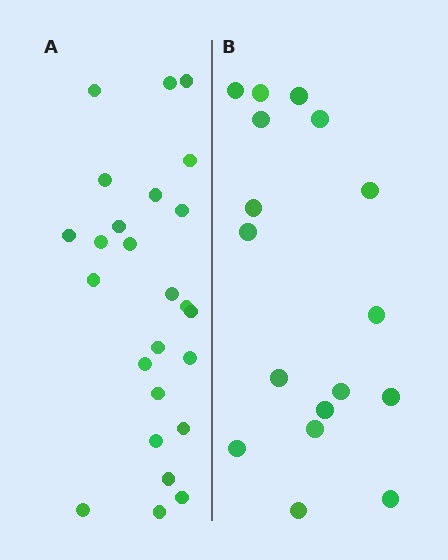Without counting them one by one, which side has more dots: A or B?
Region A (the left region) has more dots.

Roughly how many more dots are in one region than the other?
Region A has roughly 8 or so more dots than region B.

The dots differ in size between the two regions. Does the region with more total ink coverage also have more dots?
No. Region B has more total ink coverage because its dots are larger, but region A actually contains more individual dots. Total area can be misleading — the number of items is what matters here.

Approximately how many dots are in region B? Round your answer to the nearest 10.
About 20 dots. (The exact count is 17, which rounds to 20.)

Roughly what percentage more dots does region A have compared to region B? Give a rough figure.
About 45% more.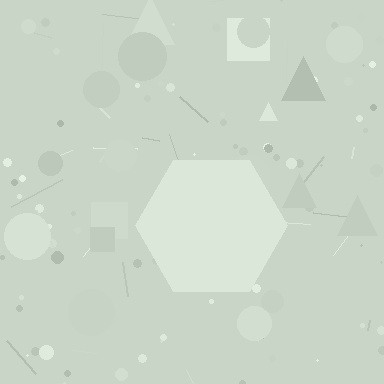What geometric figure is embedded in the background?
A hexagon is embedded in the background.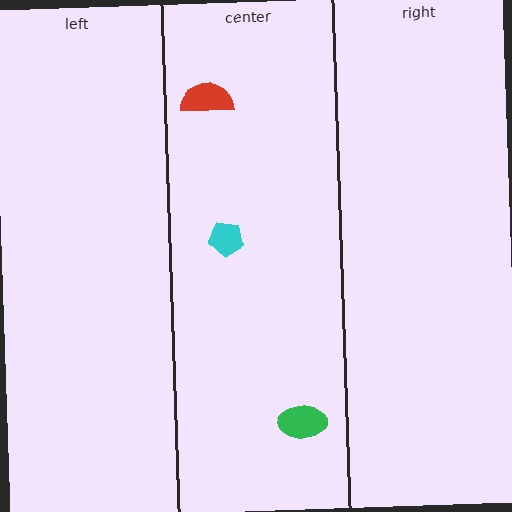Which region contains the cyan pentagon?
The center region.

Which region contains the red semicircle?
The center region.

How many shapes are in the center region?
3.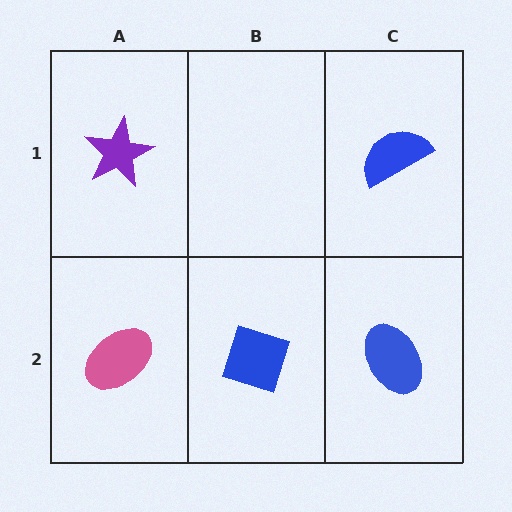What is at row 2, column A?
A pink ellipse.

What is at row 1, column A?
A purple star.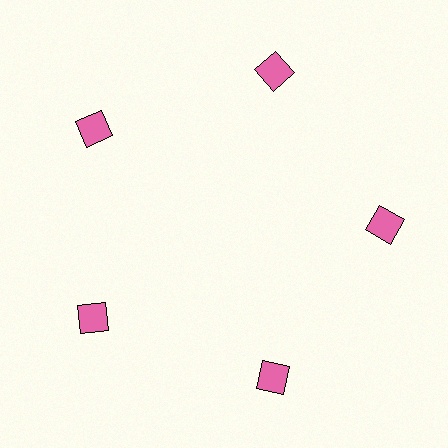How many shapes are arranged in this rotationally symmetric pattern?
There are 5 shapes, arranged in 5 groups of 1.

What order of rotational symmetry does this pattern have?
This pattern has 5-fold rotational symmetry.